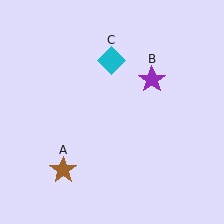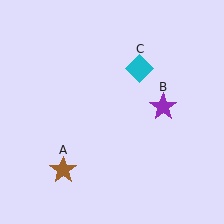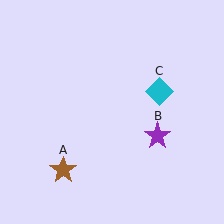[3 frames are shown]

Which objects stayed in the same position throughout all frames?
Brown star (object A) remained stationary.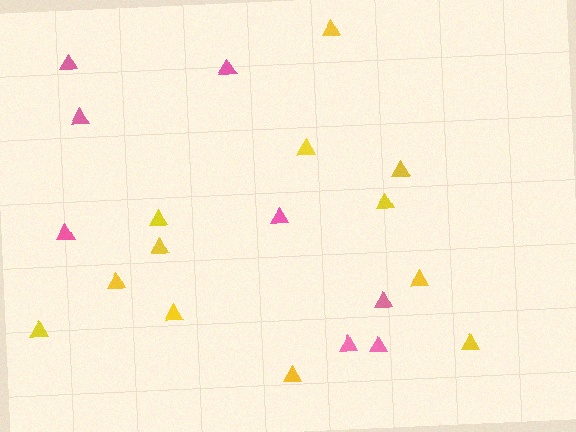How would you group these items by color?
There are 2 groups: one group of pink triangles (8) and one group of yellow triangles (12).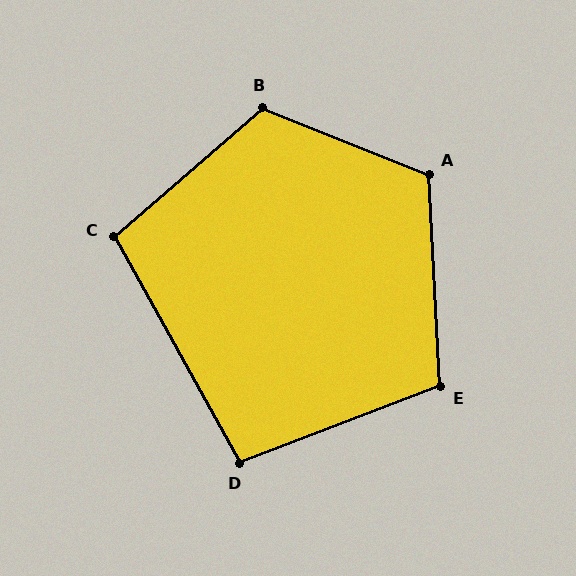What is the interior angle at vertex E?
Approximately 108 degrees (obtuse).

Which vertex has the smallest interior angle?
D, at approximately 98 degrees.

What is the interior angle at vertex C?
Approximately 102 degrees (obtuse).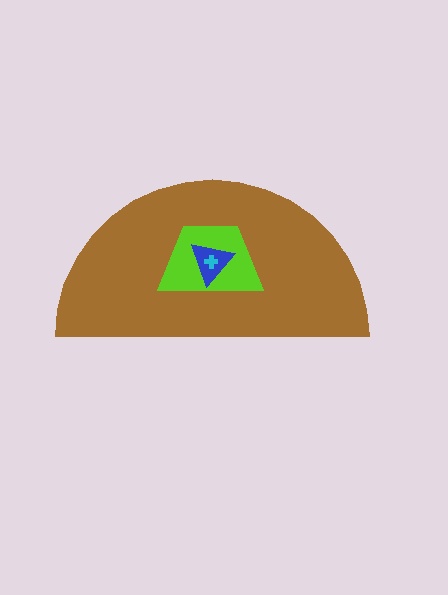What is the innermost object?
The cyan cross.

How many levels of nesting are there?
4.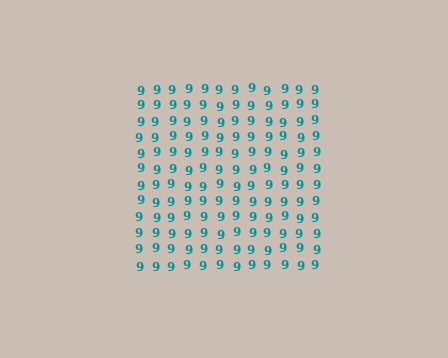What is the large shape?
The large shape is a square.